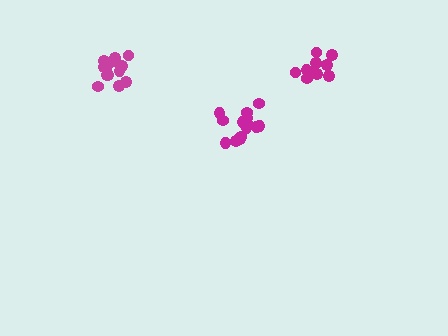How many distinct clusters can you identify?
There are 3 distinct clusters.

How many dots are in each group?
Group 1: 15 dots, Group 2: 10 dots, Group 3: 14 dots (39 total).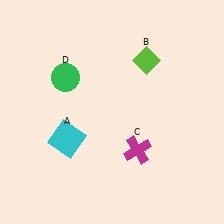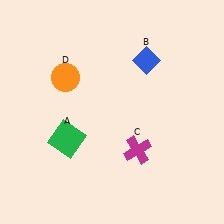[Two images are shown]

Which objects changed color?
A changed from cyan to green. B changed from lime to blue. D changed from green to orange.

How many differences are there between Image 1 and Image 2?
There are 3 differences between the two images.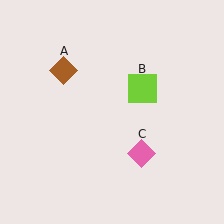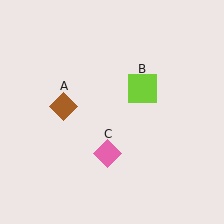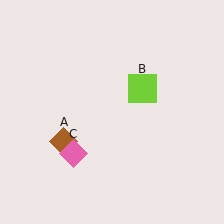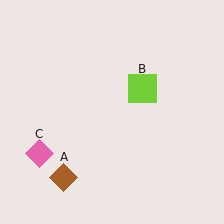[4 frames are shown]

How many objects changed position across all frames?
2 objects changed position: brown diamond (object A), pink diamond (object C).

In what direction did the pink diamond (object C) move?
The pink diamond (object C) moved left.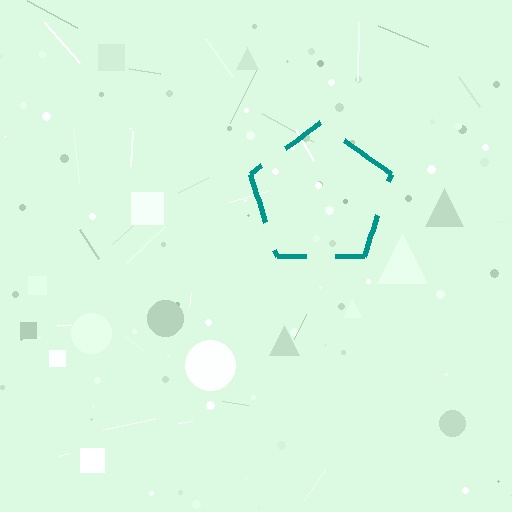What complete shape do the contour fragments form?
The contour fragments form a pentagon.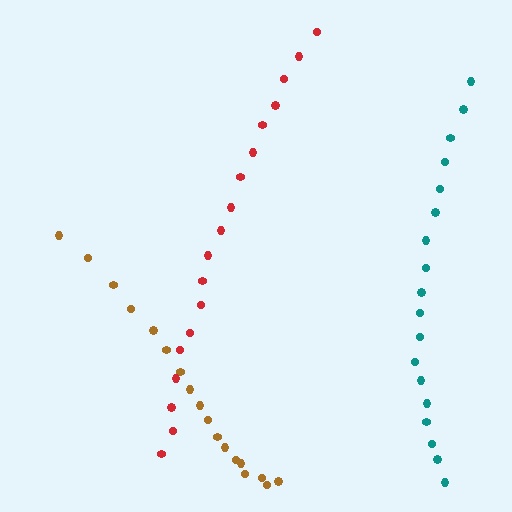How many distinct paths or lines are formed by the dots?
There are 3 distinct paths.